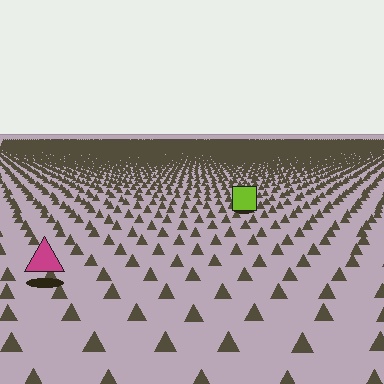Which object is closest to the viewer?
The magenta triangle is closest. The texture marks near it are larger and more spread out.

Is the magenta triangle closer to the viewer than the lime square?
Yes. The magenta triangle is closer — you can tell from the texture gradient: the ground texture is coarser near it.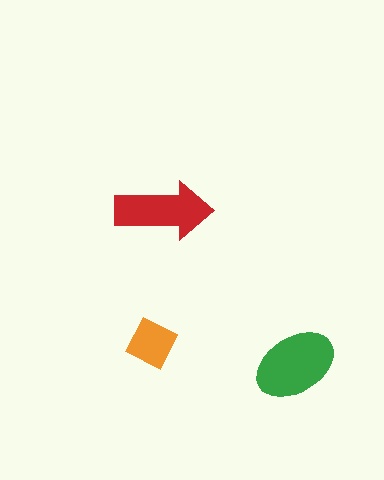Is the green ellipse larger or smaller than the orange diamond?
Larger.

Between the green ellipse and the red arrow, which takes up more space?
The green ellipse.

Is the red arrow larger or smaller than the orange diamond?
Larger.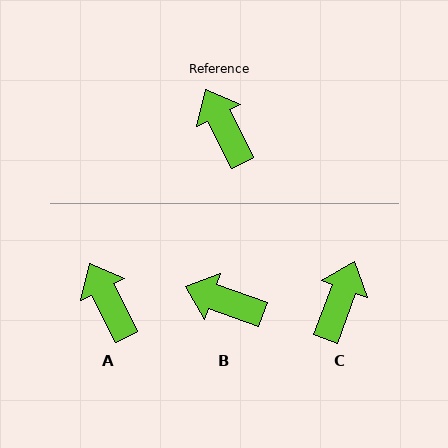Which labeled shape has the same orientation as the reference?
A.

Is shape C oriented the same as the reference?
No, it is off by about 48 degrees.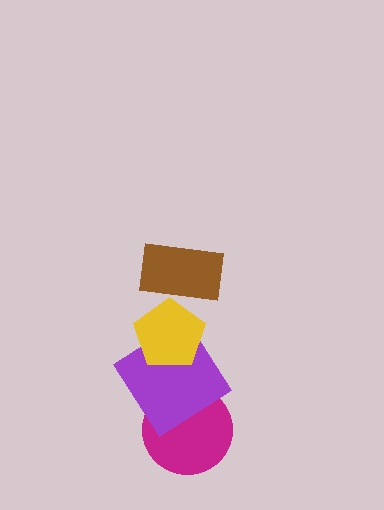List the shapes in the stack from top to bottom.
From top to bottom: the brown rectangle, the yellow pentagon, the purple diamond, the magenta circle.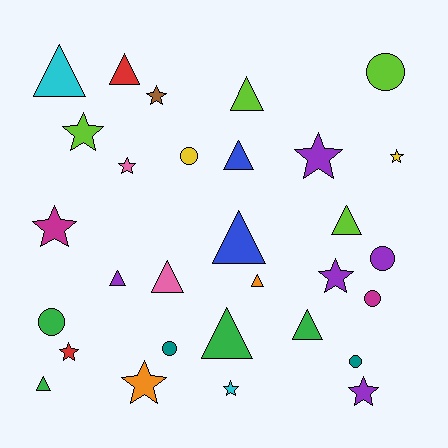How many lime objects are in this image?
There are 4 lime objects.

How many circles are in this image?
There are 7 circles.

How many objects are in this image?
There are 30 objects.